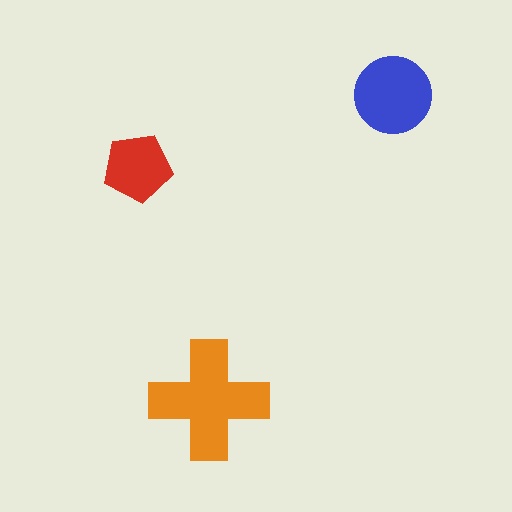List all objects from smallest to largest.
The red pentagon, the blue circle, the orange cross.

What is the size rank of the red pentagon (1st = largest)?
3rd.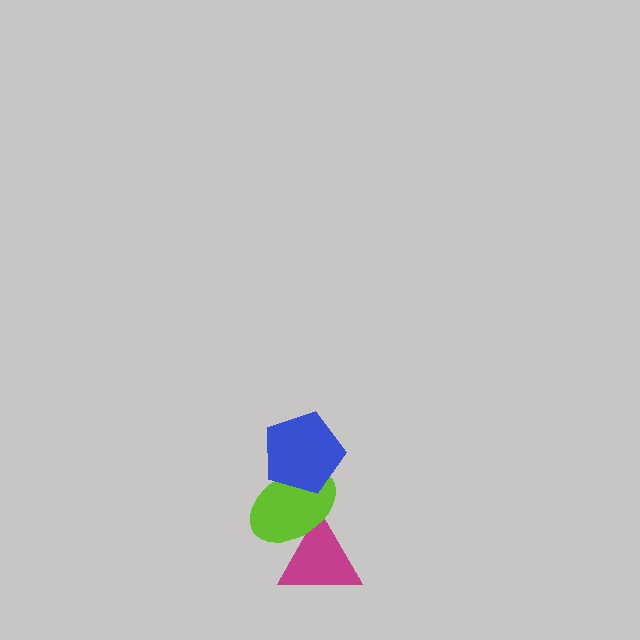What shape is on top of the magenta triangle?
The lime ellipse is on top of the magenta triangle.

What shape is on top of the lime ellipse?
The blue pentagon is on top of the lime ellipse.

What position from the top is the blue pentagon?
The blue pentagon is 1st from the top.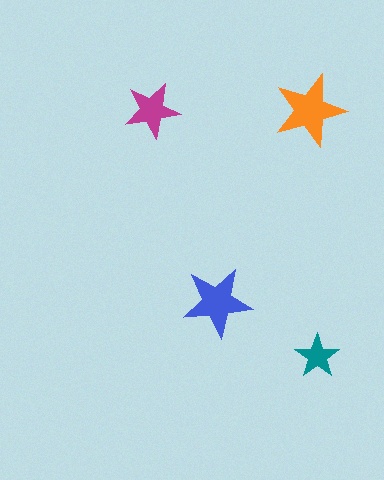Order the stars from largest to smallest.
the orange one, the blue one, the magenta one, the teal one.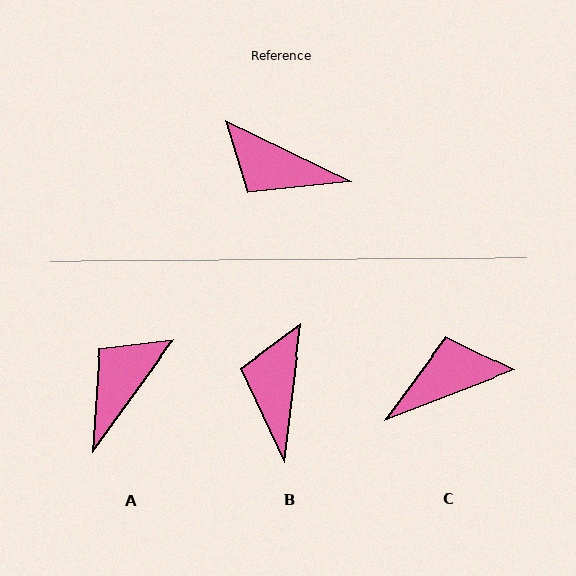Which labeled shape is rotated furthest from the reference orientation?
C, about 133 degrees away.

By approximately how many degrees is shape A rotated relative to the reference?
Approximately 100 degrees clockwise.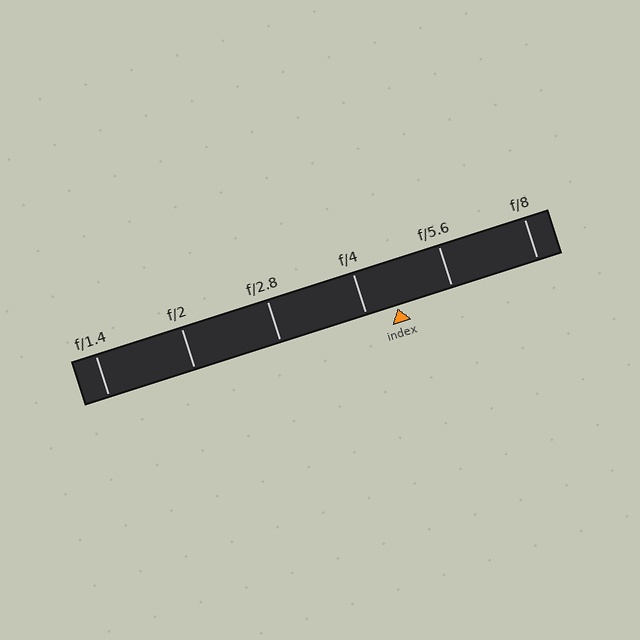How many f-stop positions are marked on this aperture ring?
There are 6 f-stop positions marked.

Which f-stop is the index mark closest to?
The index mark is closest to f/4.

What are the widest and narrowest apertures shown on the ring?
The widest aperture shown is f/1.4 and the narrowest is f/8.